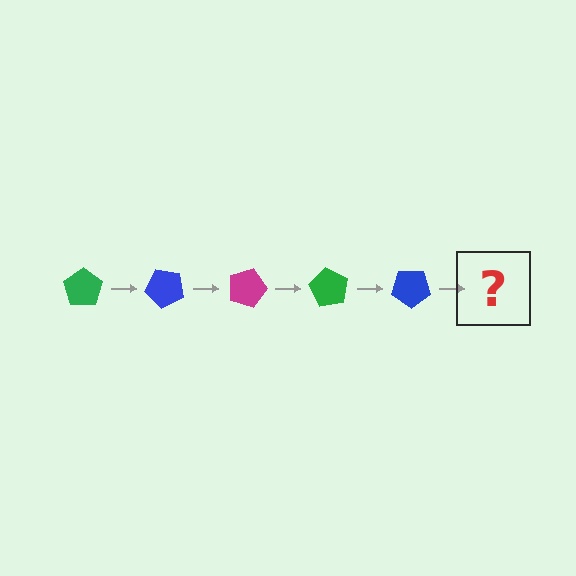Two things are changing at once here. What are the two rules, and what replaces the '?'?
The two rules are that it rotates 45 degrees each step and the color cycles through green, blue, and magenta. The '?' should be a magenta pentagon, rotated 225 degrees from the start.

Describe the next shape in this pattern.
It should be a magenta pentagon, rotated 225 degrees from the start.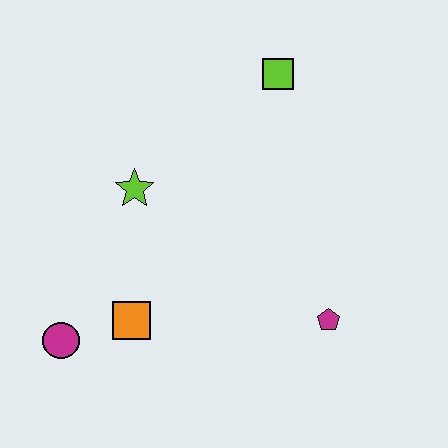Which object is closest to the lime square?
The lime star is closest to the lime square.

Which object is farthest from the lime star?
The magenta pentagon is farthest from the lime star.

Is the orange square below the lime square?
Yes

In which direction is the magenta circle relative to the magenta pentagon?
The magenta circle is to the left of the magenta pentagon.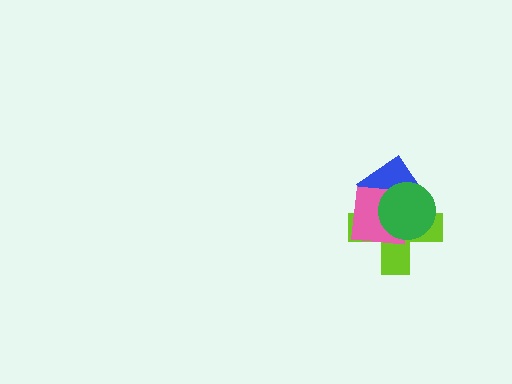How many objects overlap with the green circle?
3 objects overlap with the green circle.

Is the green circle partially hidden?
No, no other shape covers it.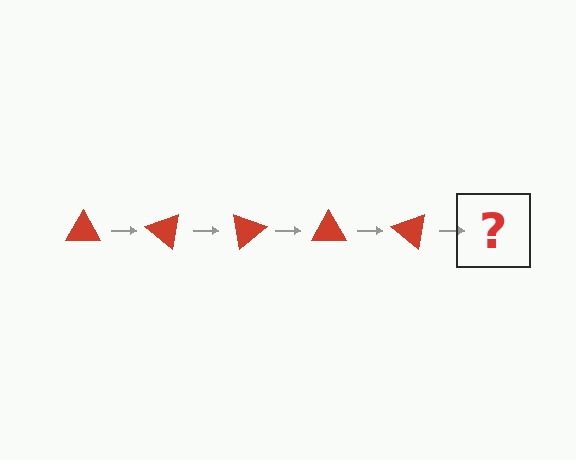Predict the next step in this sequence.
The next step is a red triangle rotated 200 degrees.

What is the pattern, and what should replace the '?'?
The pattern is that the triangle rotates 40 degrees each step. The '?' should be a red triangle rotated 200 degrees.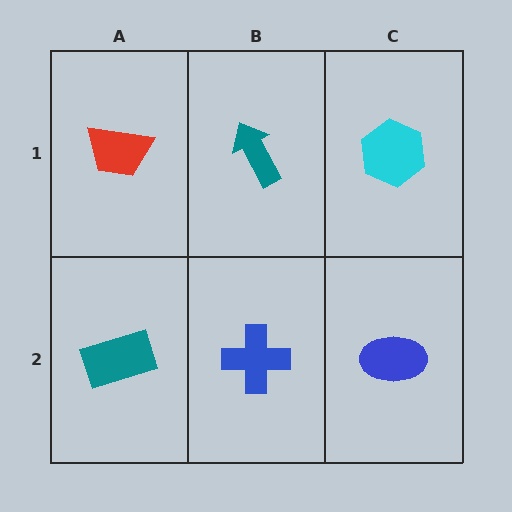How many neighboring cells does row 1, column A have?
2.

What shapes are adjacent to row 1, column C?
A blue ellipse (row 2, column C), a teal arrow (row 1, column B).